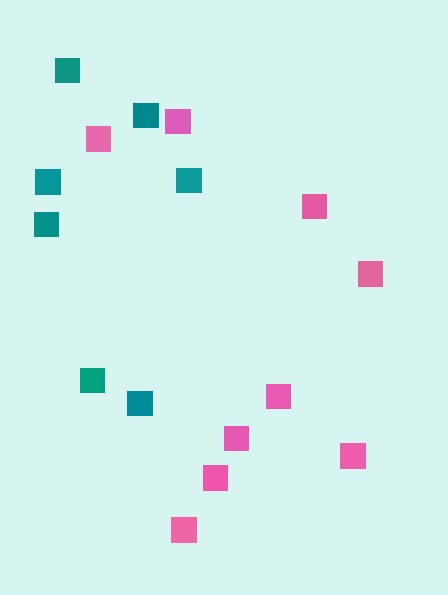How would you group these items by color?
There are 2 groups: one group of teal squares (7) and one group of pink squares (9).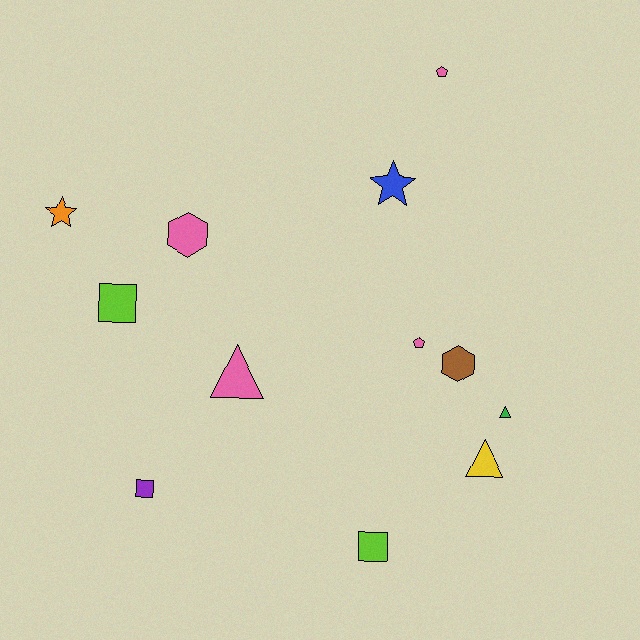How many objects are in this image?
There are 12 objects.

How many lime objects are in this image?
There are 2 lime objects.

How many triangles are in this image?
There are 3 triangles.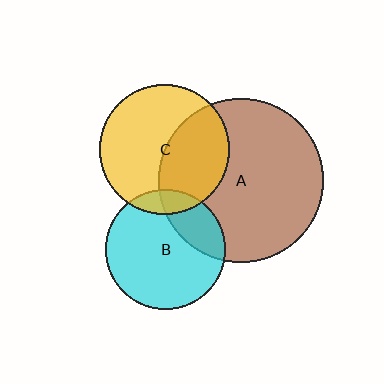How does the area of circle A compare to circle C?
Approximately 1.6 times.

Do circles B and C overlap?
Yes.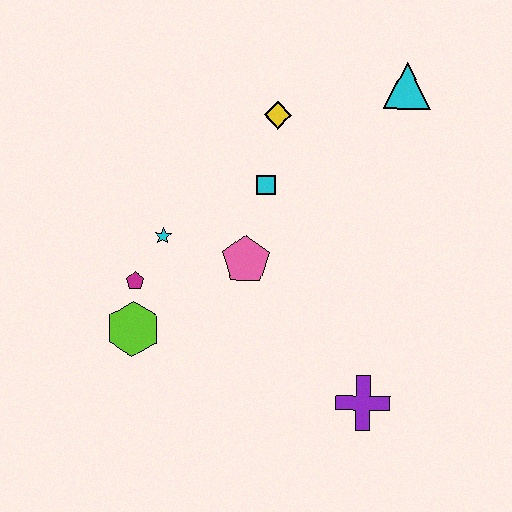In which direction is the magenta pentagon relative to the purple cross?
The magenta pentagon is to the left of the purple cross.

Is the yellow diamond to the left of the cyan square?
No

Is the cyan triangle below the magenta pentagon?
No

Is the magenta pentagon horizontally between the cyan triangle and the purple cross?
No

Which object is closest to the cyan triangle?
The yellow diamond is closest to the cyan triangle.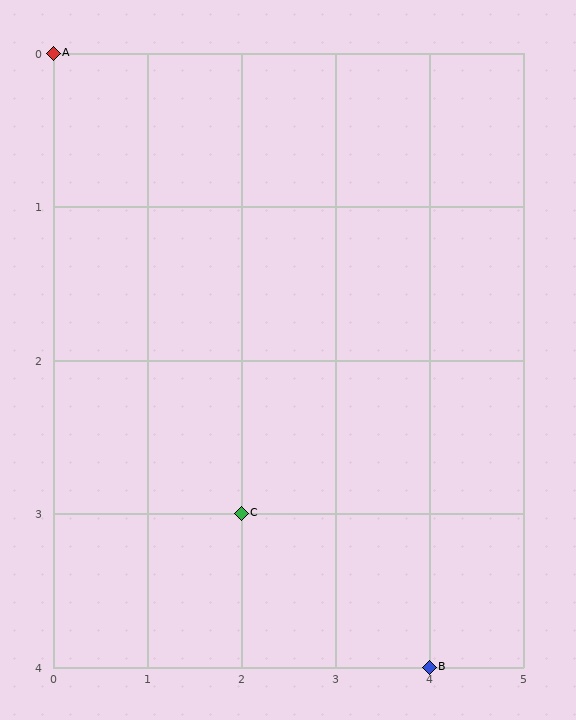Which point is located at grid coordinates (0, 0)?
Point A is at (0, 0).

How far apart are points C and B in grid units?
Points C and B are 2 columns and 1 row apart (about 2.2 grid units diagonally).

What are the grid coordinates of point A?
Point A is at grid coordinates (0, 0).